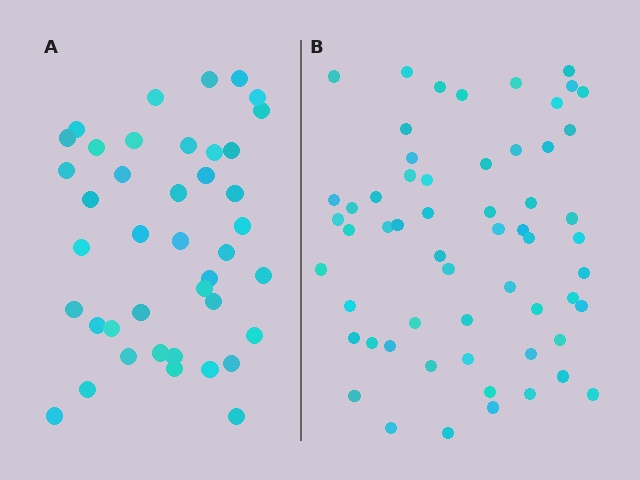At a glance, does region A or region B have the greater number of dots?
Region B (the right region) has more dots.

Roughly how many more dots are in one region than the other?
Region B has approximately 15 more dots than region A.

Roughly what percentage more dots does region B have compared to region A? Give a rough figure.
About 40% more.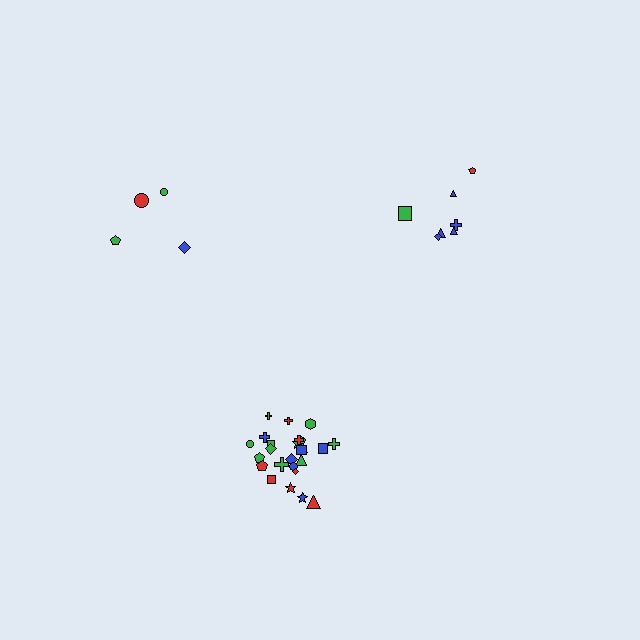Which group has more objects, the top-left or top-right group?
The top-right group.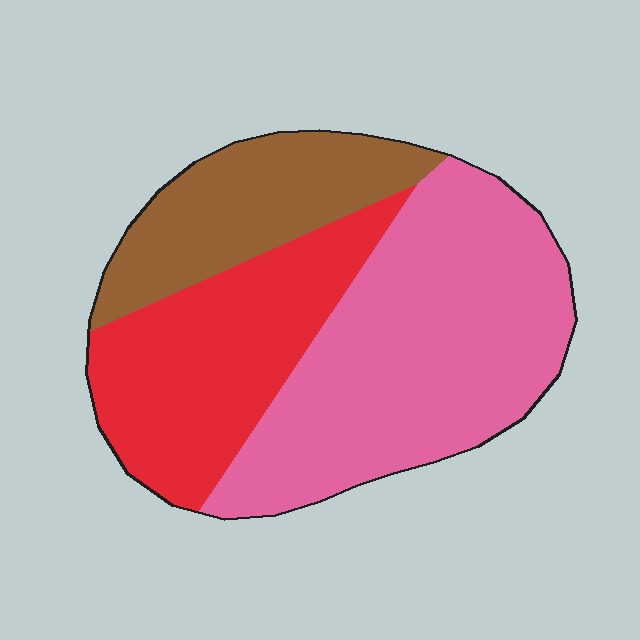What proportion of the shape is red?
Red takes up about one third (1/3) of the shape.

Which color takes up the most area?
Pink, at roughly 50%.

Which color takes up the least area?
Brown, at roughly 20%.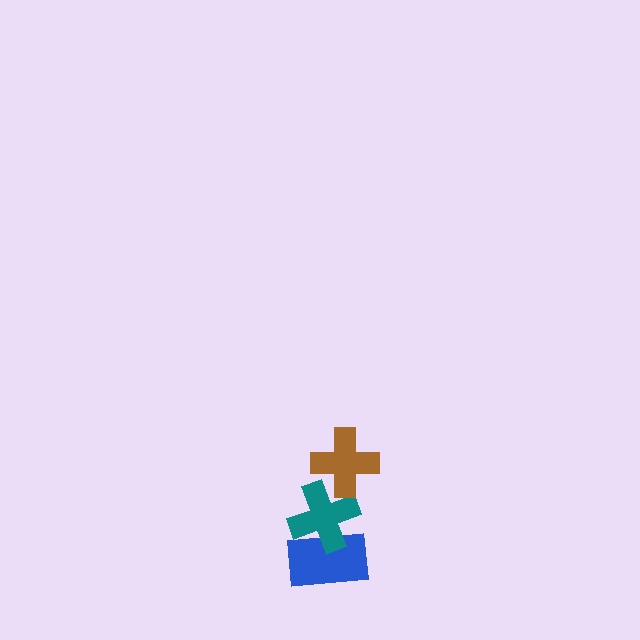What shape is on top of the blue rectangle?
The teal cross is on top of the blue rectangle.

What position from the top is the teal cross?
The teal cross is 2nd from the top.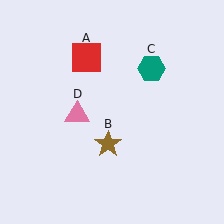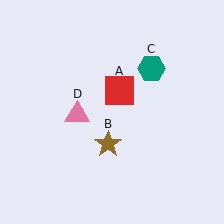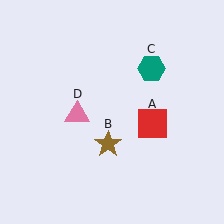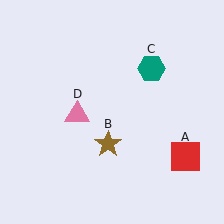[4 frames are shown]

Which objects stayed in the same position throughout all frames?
Brown star (object B) and teal hexagon (object C) and pink triangle (object D) remained stationary.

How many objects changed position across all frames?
1 object changed position: red square (object A).